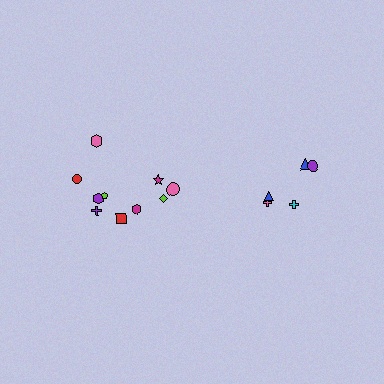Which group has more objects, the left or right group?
The left group.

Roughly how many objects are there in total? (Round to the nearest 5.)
Roughly 15 objects in total.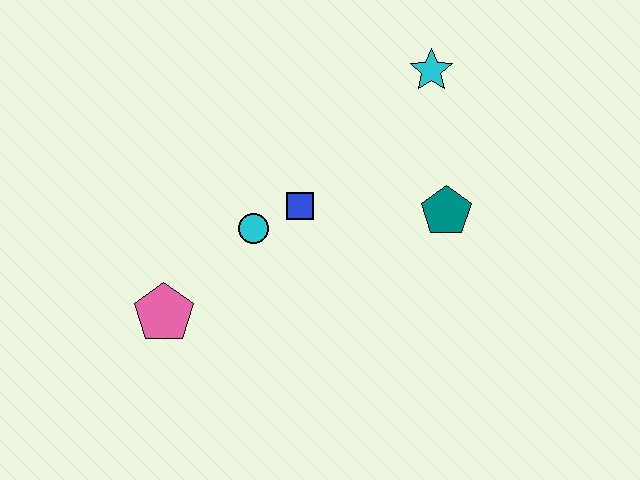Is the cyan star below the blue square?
No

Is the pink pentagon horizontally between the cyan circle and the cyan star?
No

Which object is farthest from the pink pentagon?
The cyan star is farthest from the pink pentagon.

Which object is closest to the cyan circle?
The blue square is closest to the cyan circle.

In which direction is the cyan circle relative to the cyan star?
The cyan circle is to the left of the cyan star.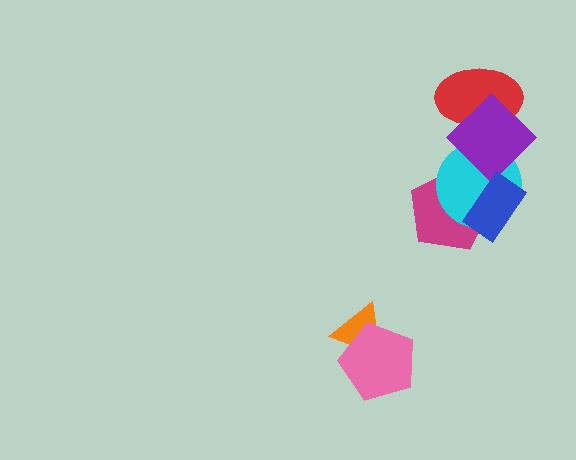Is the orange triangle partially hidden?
Yes, it is partially covered by another shape.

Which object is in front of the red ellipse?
The purple diamond is in front of the red ellipse.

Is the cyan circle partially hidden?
Yes, it is partially covered by another shape.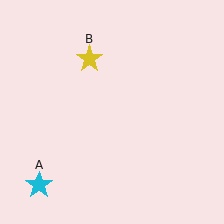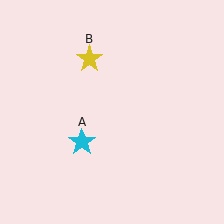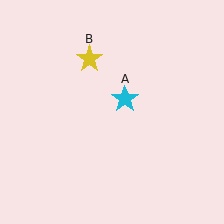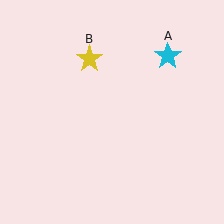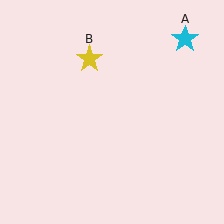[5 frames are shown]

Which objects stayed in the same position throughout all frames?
Yellow star (object B) remained stationary.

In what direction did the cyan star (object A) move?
The cyan star (object A) moved up and to the right.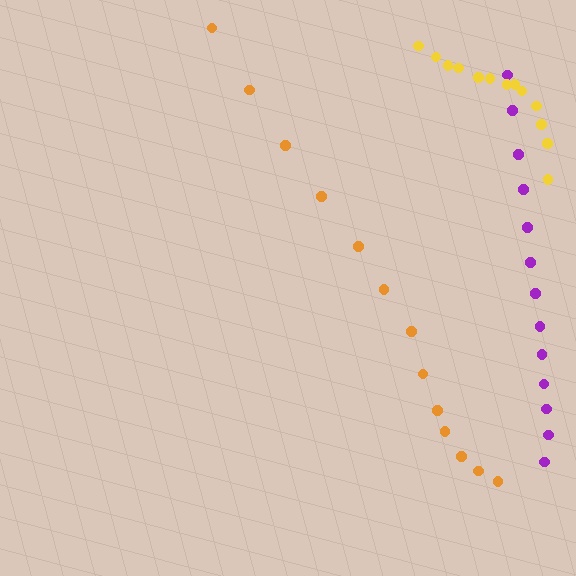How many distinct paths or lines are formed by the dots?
There are 3 distinct paths.